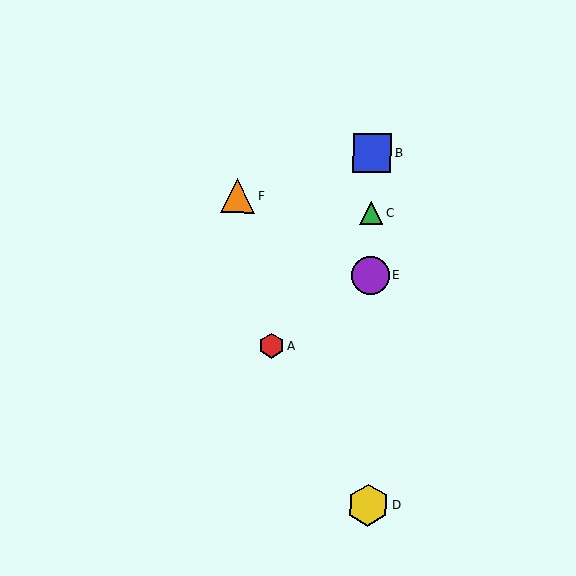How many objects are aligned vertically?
4 objects (B, C, D, E) are aligned vertically.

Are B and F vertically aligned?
No, B is at x≈372 and F is at x≈238.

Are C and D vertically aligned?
Yes, both are at x≈371.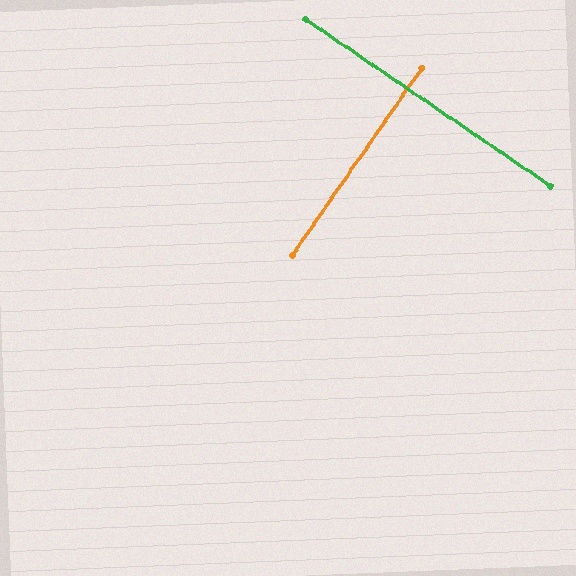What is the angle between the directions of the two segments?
Approximately 90 degrees.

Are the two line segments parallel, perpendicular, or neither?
Perpendicular — they meet at approximately 90°.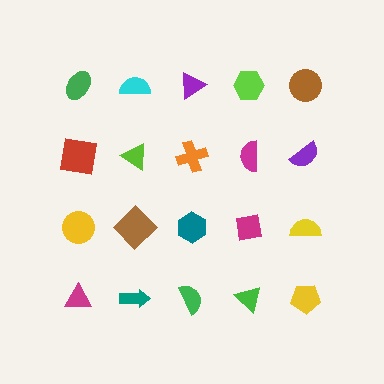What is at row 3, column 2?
A brown diamond.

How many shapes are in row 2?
5 shapes.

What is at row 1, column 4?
A lime hexagon.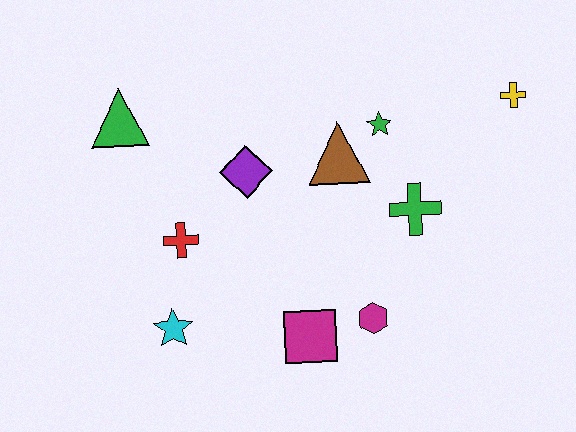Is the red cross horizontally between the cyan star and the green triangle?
No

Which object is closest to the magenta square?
The magenta hexagon is closest to the magenta square.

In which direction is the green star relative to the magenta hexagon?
The green star is above the magenta hexagon.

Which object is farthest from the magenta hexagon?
The green triangle is farthest from the magenta hexagon.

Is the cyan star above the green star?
No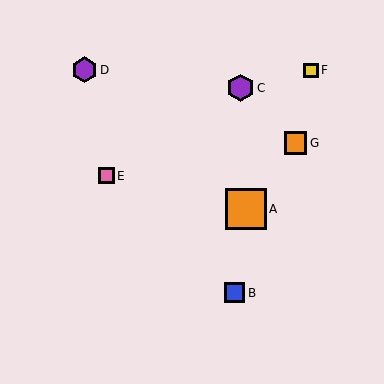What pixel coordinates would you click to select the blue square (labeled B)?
Click at (235, 293) to select the blue square B.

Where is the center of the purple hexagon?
The center of the purple hexagon is at (241, 88).